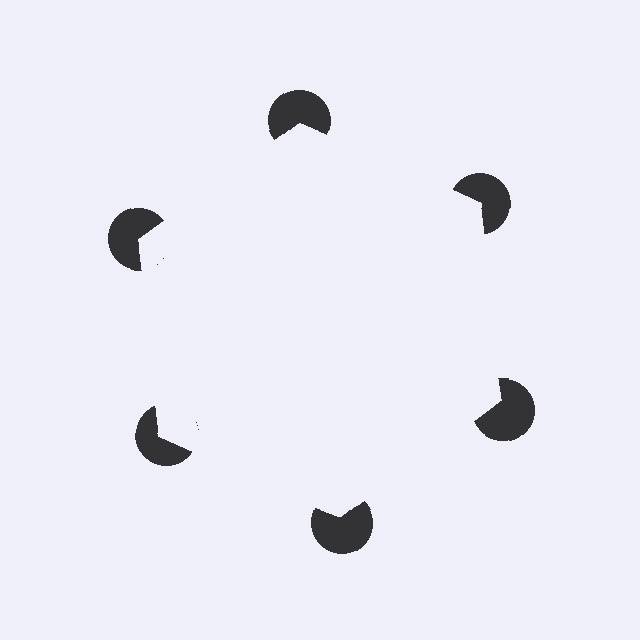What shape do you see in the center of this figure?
An illusory hexagon — its edges are inferred from the aligned wedge cuts in the pac-man discs, not physically drawn.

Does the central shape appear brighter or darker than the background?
It typically appears slightly brighter than the background, even though no actual brightness change is drawn.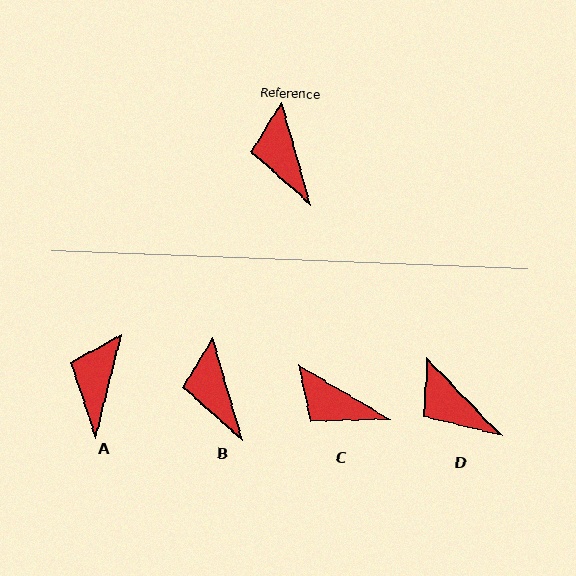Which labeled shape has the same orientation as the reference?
B.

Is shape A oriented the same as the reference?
No, it is off by about 30 degrees.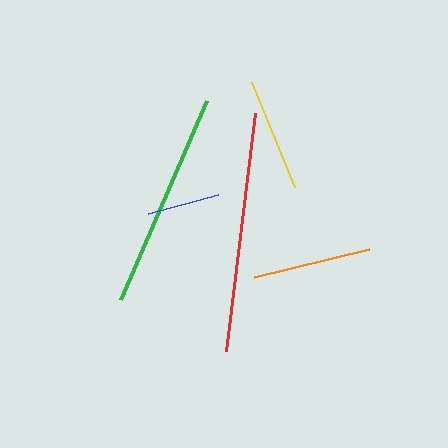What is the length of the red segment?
The red segment is approximately 239 pixels long.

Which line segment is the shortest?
The blue line is the shortest at approximately 72 pixels.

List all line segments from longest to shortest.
From longest to shortest: red, green, orange, yellow, blue.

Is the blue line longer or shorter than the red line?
The red line is longer than the blue line.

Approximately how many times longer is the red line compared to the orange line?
The red line is approximately 2.0 times the length of the orange line.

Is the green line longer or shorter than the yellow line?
The green line is longer than the yellow line.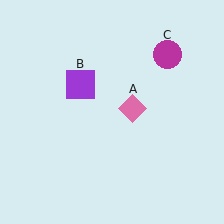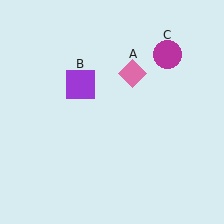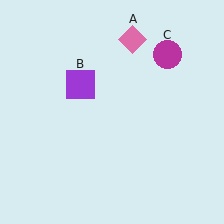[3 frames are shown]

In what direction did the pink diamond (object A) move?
The pink diamond (object A) moved up.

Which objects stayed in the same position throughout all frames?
Purple square (object B) and magenta circle (object C) remained stationary.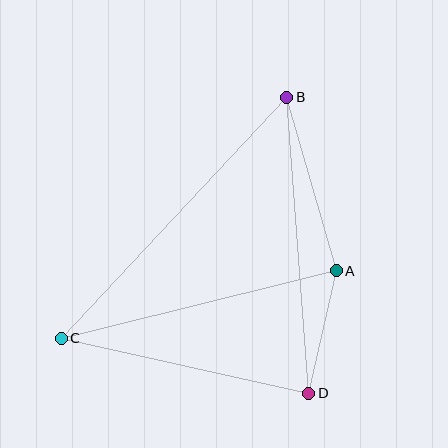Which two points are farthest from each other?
Points B and C are farthest from each other.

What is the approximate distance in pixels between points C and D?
The distance between C and D is approximately 254 pixels.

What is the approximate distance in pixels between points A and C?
The distance between A and C is approximately 283 pixels.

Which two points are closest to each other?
Points A and D are closest to each other.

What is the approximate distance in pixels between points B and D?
The distance between B and D is approximately 297 pixels.